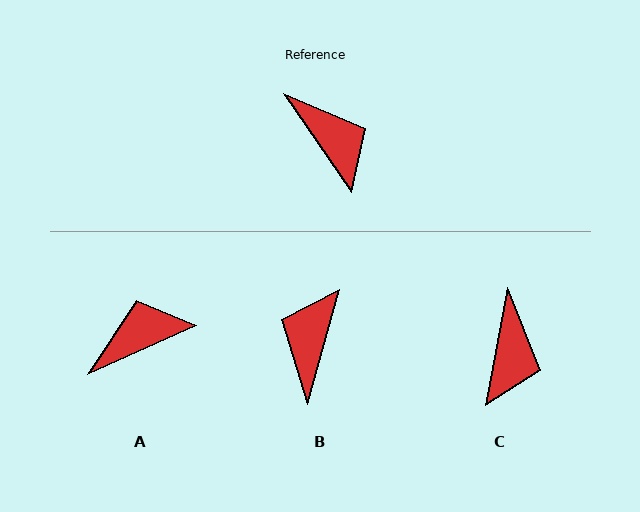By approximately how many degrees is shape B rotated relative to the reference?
Approximately 130 degrees counter-clockwise.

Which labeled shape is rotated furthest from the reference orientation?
B, about 130 degrees away.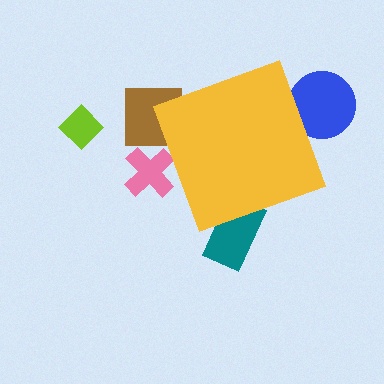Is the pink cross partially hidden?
Yes, the pink cross is partially hidden behind the yellow diamond.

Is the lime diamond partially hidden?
No, the lime diamond is fully visible.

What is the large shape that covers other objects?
A yellow diamond.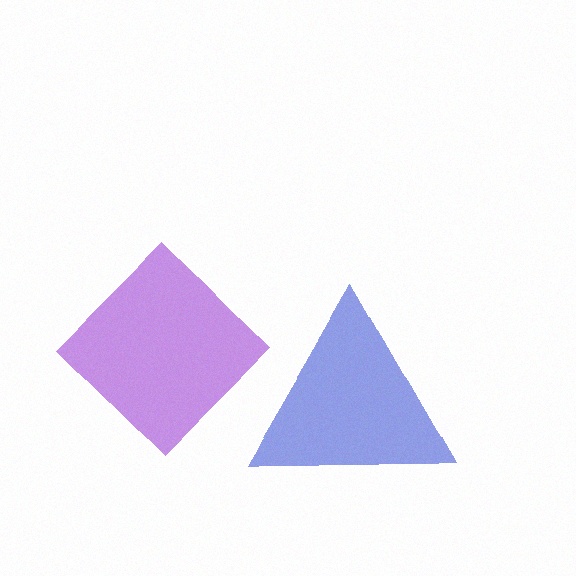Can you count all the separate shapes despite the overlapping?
Yes, there are 2 separate shapes.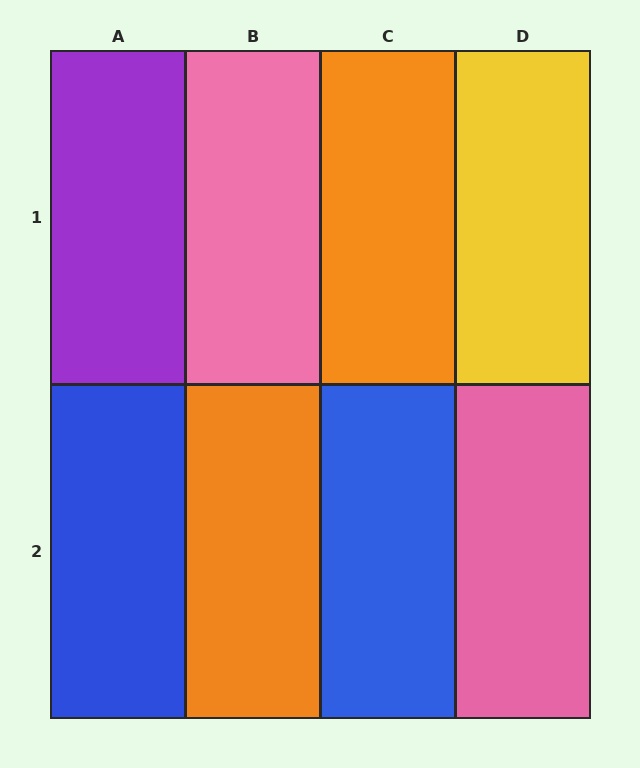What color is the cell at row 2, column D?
Pink.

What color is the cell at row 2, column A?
Blue.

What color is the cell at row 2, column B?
Orange.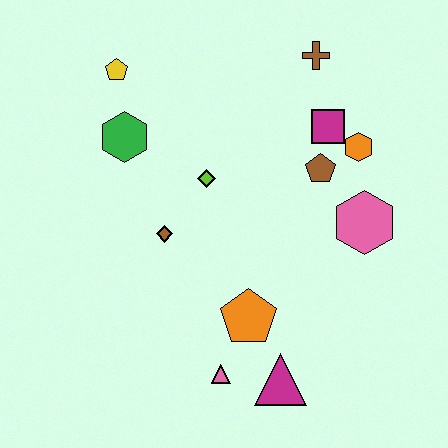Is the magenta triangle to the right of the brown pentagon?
No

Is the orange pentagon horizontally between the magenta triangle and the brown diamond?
Yes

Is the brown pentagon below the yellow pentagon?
Yes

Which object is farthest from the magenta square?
The pink triangle is farthest from the magenta square.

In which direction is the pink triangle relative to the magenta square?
The pink triangle is below the magenta square.